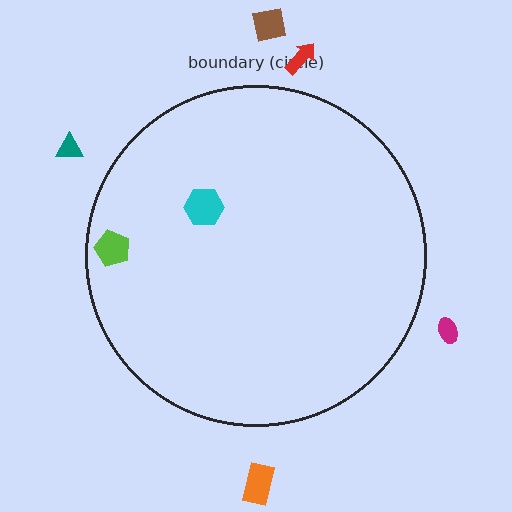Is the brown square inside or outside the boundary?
Outside.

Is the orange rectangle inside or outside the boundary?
Outside.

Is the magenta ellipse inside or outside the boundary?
Outside.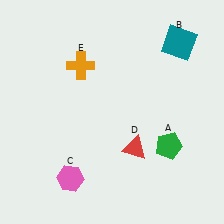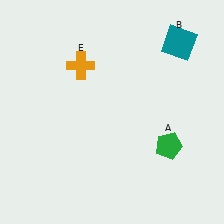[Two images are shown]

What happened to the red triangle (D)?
The red triangle (D) was removed in Image 2. It was in the bottom-right area of Image 1.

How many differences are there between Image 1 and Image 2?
There are 2 differences between the two images.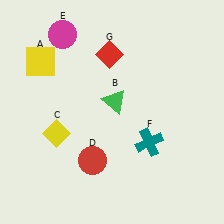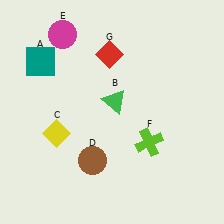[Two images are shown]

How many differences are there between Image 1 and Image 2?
There are 3 differences between the two images.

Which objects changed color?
A changed from yellow to teal. D changed from red to brown. F changed from teal to lime.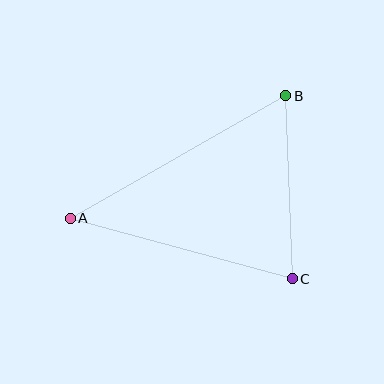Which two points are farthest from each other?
Points A and B are farthest from each other.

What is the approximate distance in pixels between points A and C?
The distance between A and C is approximately 230 pixels.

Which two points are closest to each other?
Points B and C are closest to each other.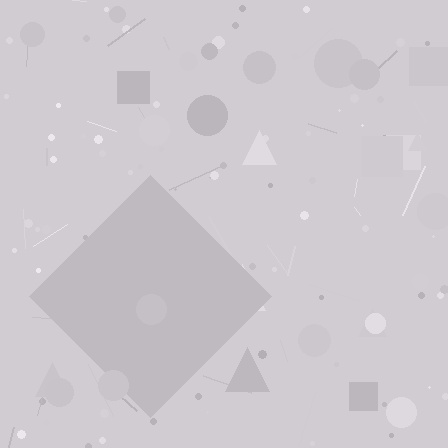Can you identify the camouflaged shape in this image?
The camouflaged shape is a diamond.